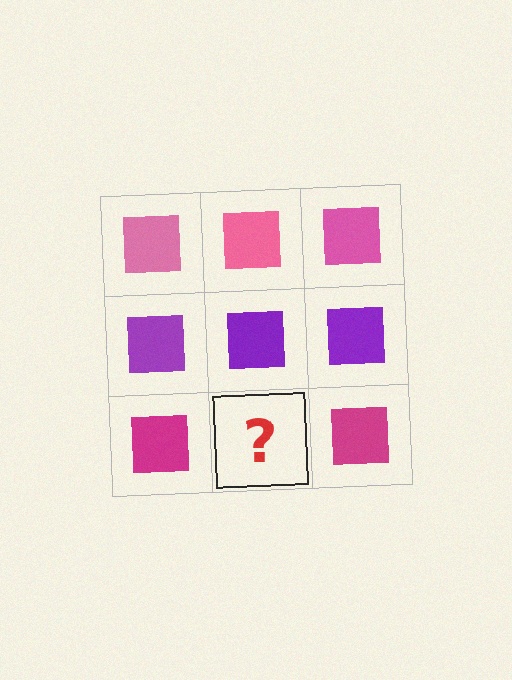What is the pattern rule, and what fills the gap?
The rule is that each row has a consistent color. The gap should be filled with a magenta square.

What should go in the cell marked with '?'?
The missing cell should contain a magenta square.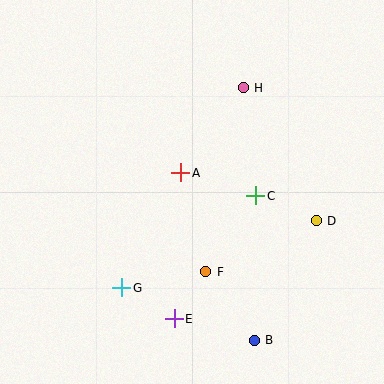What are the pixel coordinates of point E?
Point E is at (174, 319).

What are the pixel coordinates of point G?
Point G is at (122, 288).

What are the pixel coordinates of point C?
Point C is at (256, 196).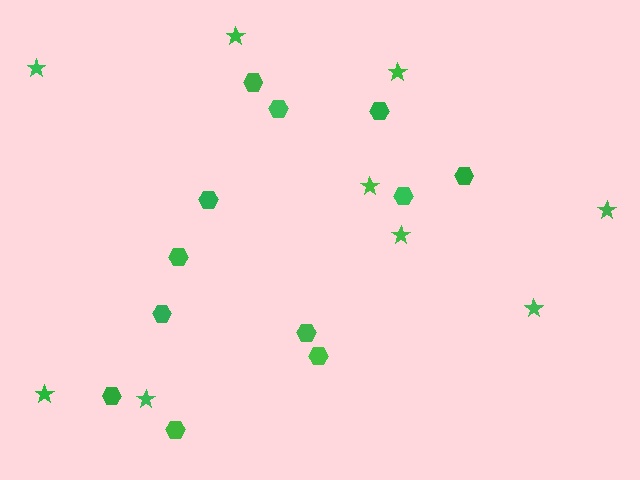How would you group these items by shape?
There are 2 groups: one group of stars (9) and one group of hexagons (12).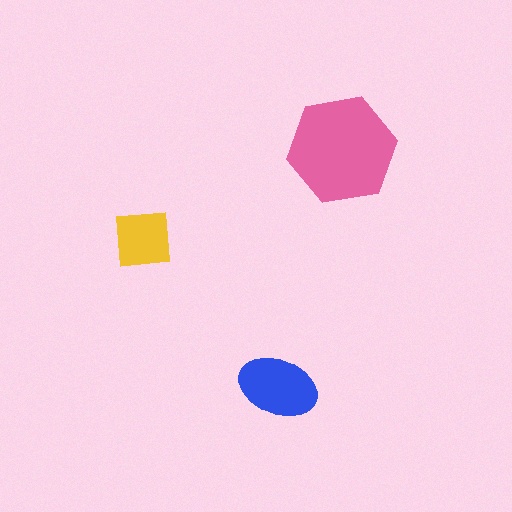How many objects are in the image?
There are 3 objects in the image.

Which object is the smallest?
The yellow square.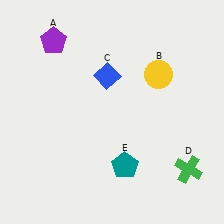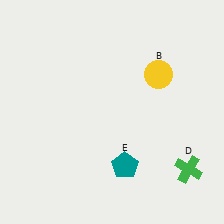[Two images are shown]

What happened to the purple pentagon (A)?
The purple pentagon (A) was removed in Image 2. It was in the top-left area of Image 1.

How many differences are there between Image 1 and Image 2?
There are 2 differences between the two images.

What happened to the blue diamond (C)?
The blue diamond (C) was removed in Image 2. It was in the top-left area of Image 1.